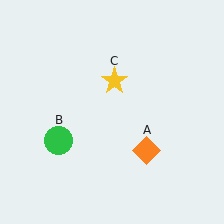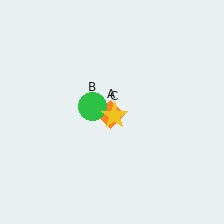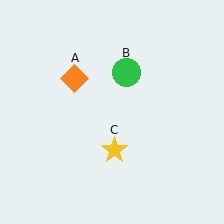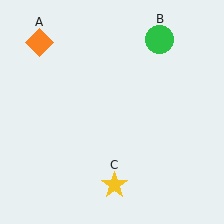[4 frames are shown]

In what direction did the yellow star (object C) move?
The yellow star (object C) moved down.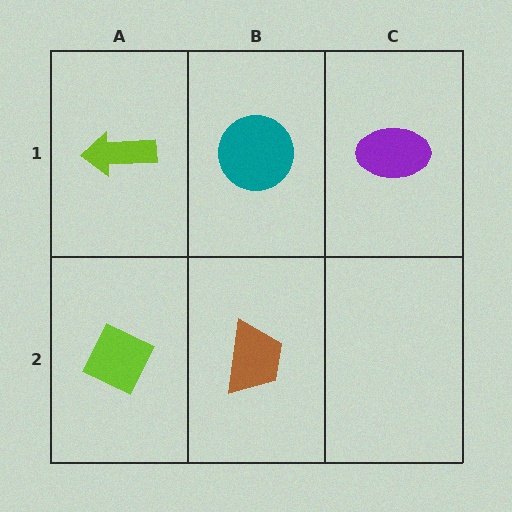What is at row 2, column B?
A brown trapezoid.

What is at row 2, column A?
A lime diamond.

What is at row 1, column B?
A teal circle.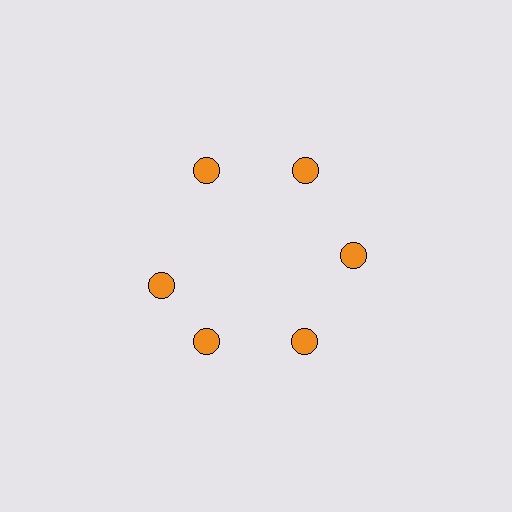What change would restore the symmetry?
The symmetry would be restored by rotating it back into even spacing with its neighbors so that all 6 circles sit at equal angles and equal distance from the center.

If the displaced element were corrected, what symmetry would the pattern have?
It would have 6-fold rotational symmetry — the pattern would map onto itself every 60 degrees.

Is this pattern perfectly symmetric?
No. The 6 orange circles are arranged in a ring, but one element near the 9 o'clock position is rotated out of alignment along the ring, breaking the 6-fold rotational symmetry.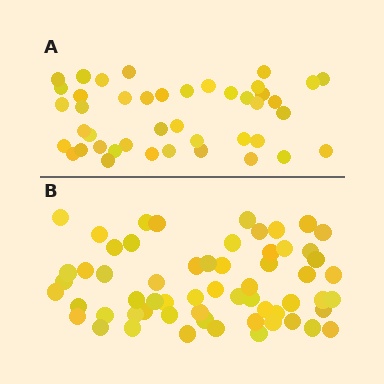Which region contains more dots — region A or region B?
Region B (the bottom region) has more dots.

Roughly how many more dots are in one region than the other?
Region B has approximately 15 more dots than region A.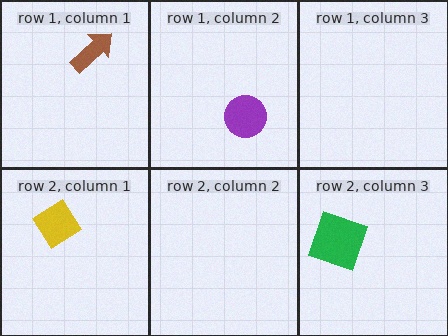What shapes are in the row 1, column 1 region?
The brown arrow.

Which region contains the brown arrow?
The row 1, column 1 region.